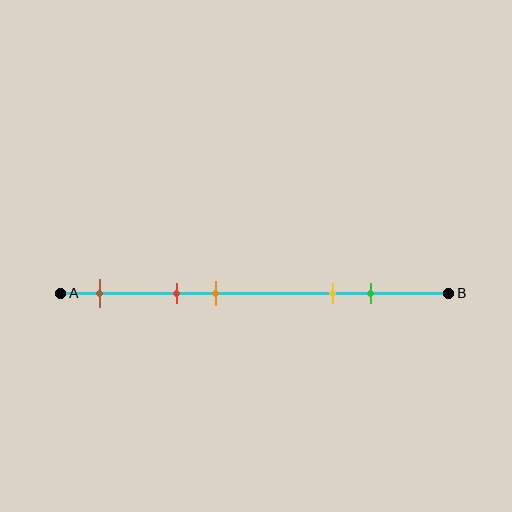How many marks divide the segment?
There are 5 marks dividing the segment.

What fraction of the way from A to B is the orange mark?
The orange mark is approximately 40% (0.4) of the way from A to B.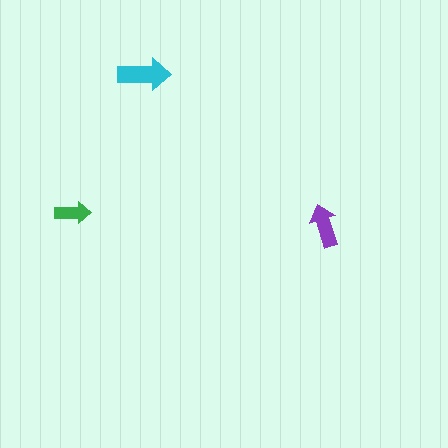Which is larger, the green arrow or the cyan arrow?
The cyan one.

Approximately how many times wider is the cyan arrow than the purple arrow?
About 1.5 times wider.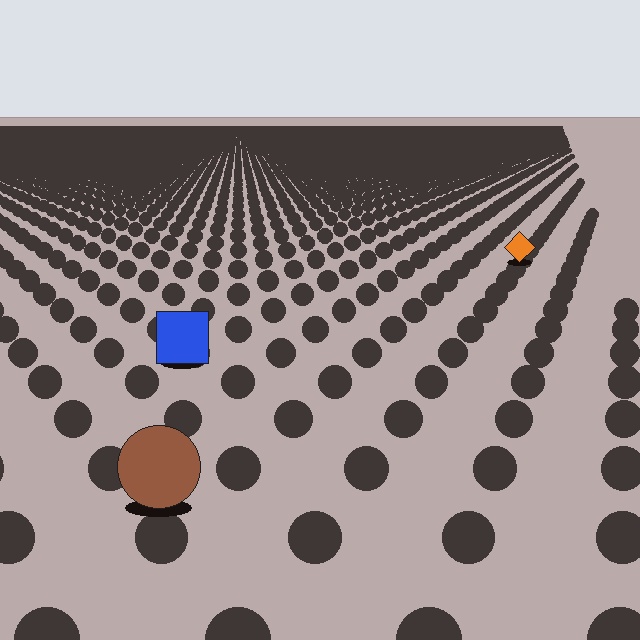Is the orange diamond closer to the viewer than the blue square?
No. The blue square is closer — you can tell from the texture gradient: the ground texture is coarser near it.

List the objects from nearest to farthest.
From nearest to farthest: the brown circle, the blue square, the orange diamond.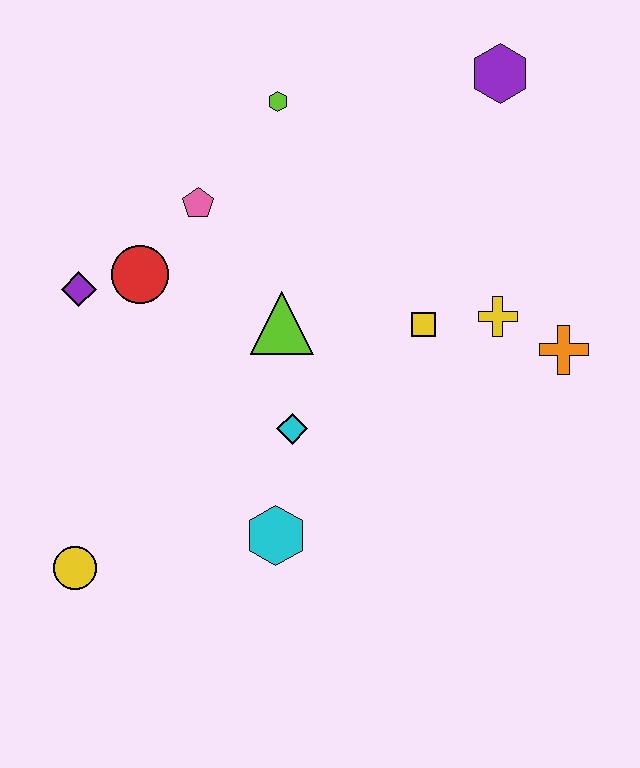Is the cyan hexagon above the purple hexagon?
No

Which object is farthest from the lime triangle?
The purple hexagon is farthest from the lime triangle.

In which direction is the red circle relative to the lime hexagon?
The red circle is below the lime hexagon.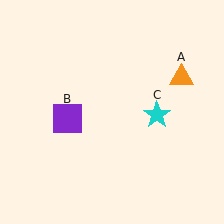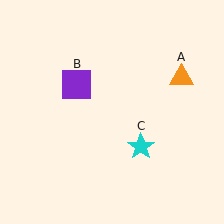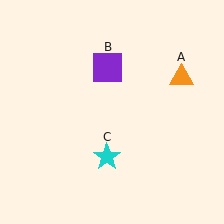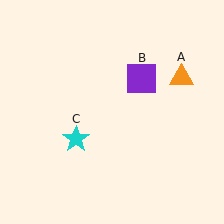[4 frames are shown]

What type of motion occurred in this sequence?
The purple square (object B), cyan star (object C) rotated clockwise around the center of the scene.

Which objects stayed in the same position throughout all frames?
Orange triangle (object A) remained stationary.